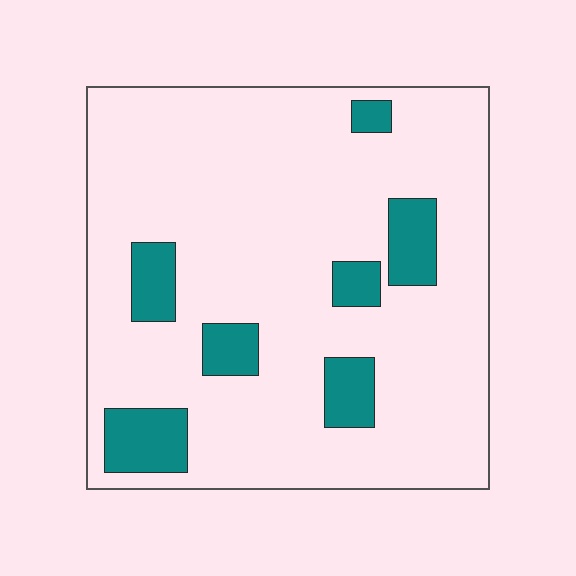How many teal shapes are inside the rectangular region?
7.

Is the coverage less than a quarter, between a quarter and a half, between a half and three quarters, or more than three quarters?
Less than a quarter.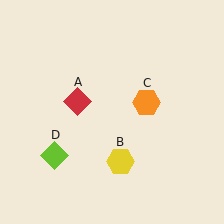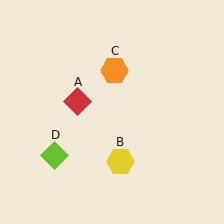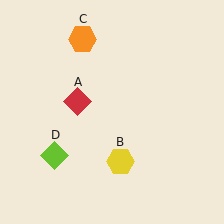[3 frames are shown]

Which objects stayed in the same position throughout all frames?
Red diamond (object A) and yellow hexagon (object B) and lime diamond (object D) remained stationary.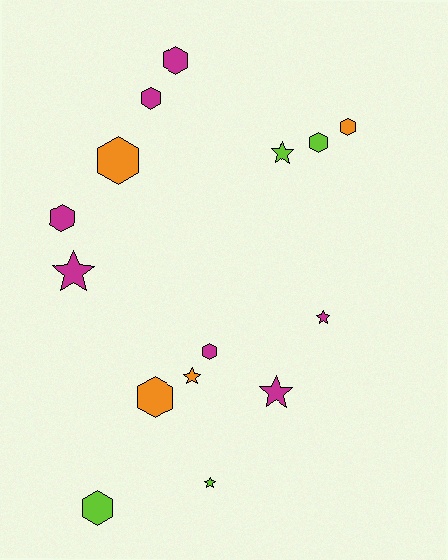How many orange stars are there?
There is 1 orange star.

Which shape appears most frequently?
Hexagon, with 9 objects.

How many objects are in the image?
There are 15 objects.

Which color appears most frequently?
Magenta, with 7 objects.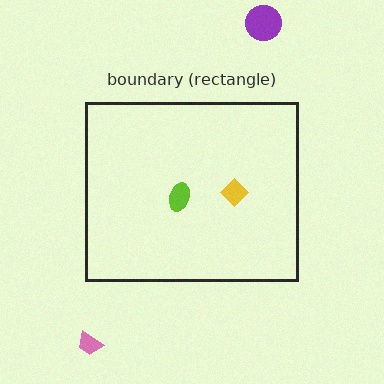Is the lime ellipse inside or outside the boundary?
Inside.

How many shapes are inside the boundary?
2 inside, 2 outside.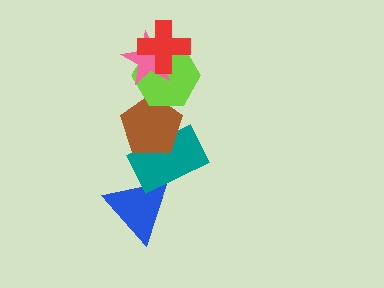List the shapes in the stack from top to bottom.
From top to bottom: the red cross, the pink star, the lime hexagon, the brown pentagon, the teal rectangle, the blue triangle.